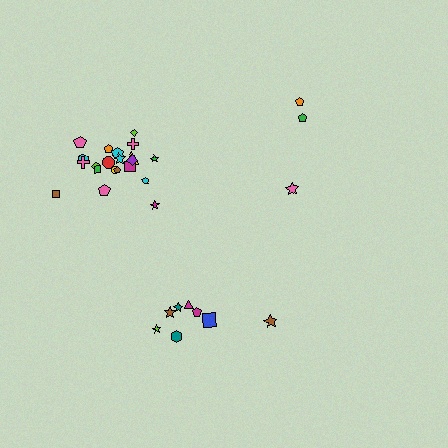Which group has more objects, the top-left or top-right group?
The top-left group.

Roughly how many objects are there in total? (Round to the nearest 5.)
Roughly 35 objects in total.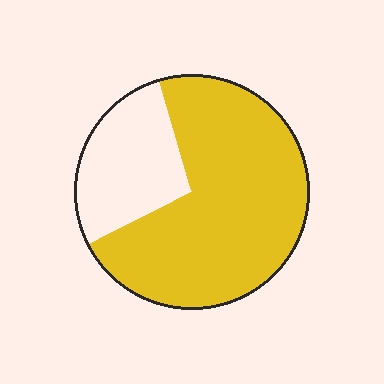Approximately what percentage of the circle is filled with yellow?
Approximately 70%.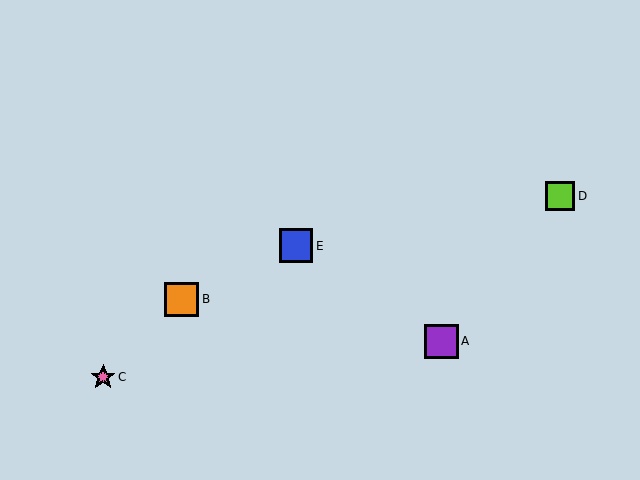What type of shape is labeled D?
Shape D is a lime square.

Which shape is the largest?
The orange square (labeled B) is the largest.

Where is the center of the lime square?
The center of the lime square is at (560, 196).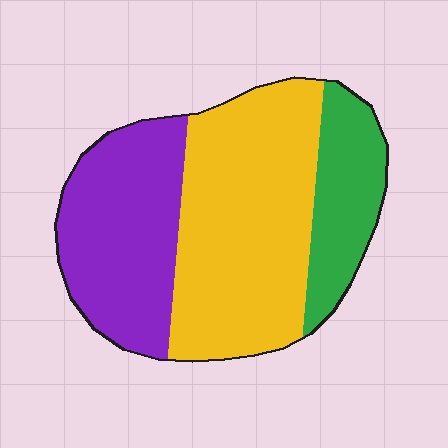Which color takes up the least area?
Green, at roughly 20%.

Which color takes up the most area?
Yellow, at roughly 50%.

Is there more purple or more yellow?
Yellow.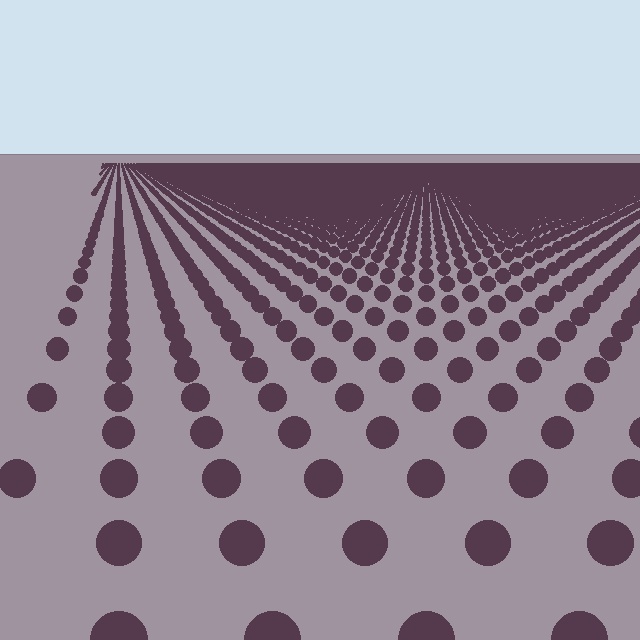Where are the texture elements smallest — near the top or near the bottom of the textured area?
Near the top.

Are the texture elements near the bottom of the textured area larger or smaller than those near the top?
Larger. Near the bottom, elements are closer to the viewer and appear at a bigger on-screen size.